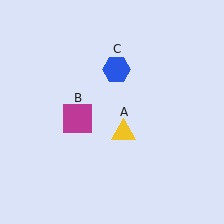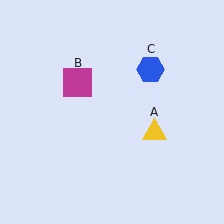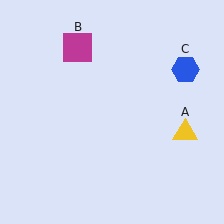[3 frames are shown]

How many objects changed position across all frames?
3 objects changed position: yellow triangle (object A), magenta square (object B), blue hexagon (object C).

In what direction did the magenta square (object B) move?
The magenta square (object B) moved up.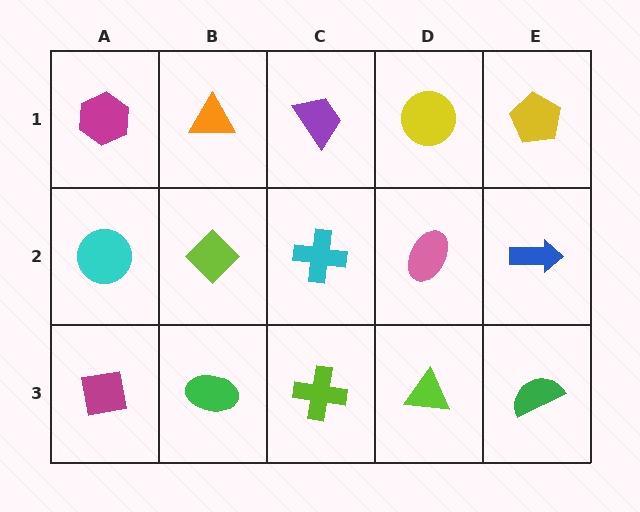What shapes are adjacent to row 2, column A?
A magenta hexagon (row 1, column A), a magenta square (row 3, column A), a lime diamond (row 2, column B).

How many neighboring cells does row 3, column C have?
3.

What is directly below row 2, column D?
A lime triangle.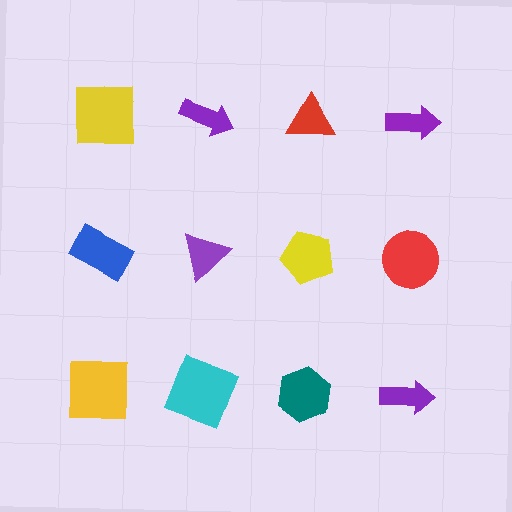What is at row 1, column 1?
A yellow square.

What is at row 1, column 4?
A purple arrow.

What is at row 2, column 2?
A purple triangle.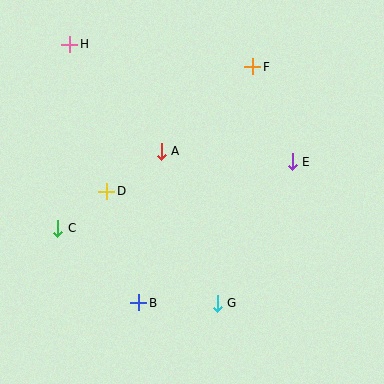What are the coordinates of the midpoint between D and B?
The midpoint between D and B is at (123, 247).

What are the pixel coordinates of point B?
Point B is at (139, 303).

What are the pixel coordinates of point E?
Point E is at (292, 162).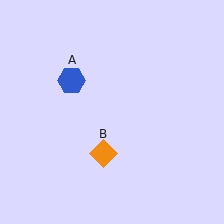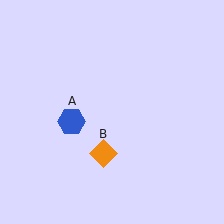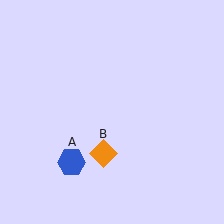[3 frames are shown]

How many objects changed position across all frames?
1 object changed position: blue hexagon (object A).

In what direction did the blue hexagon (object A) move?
The blue hexagon (object A) moved down.